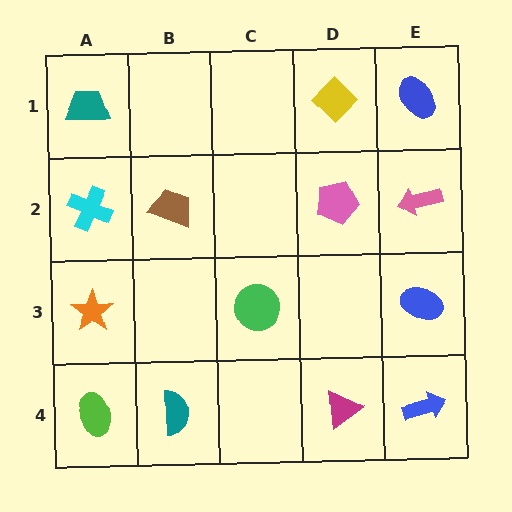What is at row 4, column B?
A teal semicircle.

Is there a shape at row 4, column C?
No, that cell is empty.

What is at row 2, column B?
A brown trapezoid.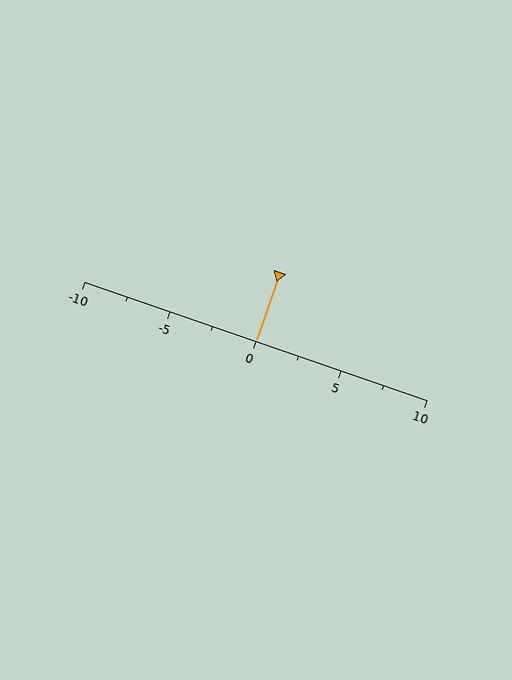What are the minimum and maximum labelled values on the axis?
The axis runs from -10 to 10.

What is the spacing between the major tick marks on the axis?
The major ticks are spaced 5 apart.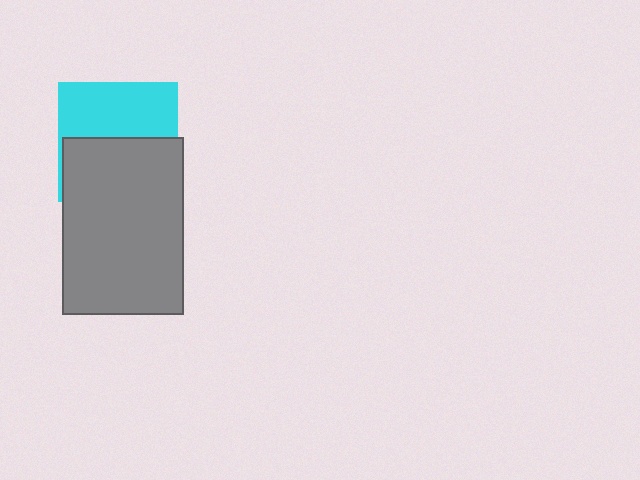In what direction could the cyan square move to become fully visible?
The cyan square could move up. That would shift it out from behind the gray rectangle entirely.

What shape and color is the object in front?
The object in front is a gray rectangle.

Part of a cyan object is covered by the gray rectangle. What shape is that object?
It is a square.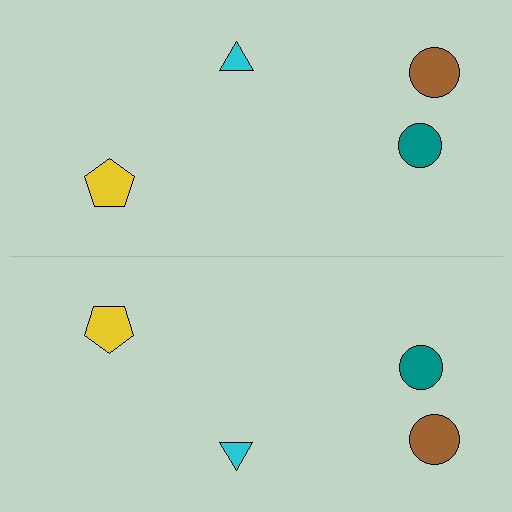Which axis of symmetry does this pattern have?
The pattern has a horizontal axis of symmetry running through the center of the image.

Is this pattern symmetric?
Yes, this pattern has bilateral (reflection) symmetry.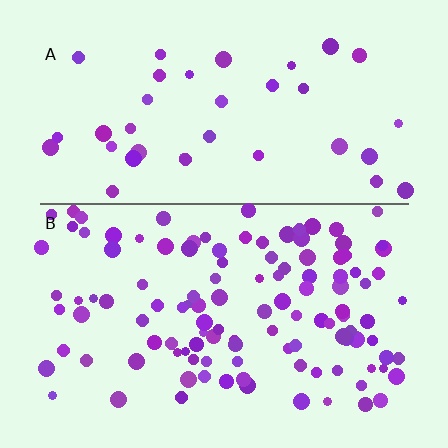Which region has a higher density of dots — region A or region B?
B (the bottom).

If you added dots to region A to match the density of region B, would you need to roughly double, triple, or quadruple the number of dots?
Approximately triple.